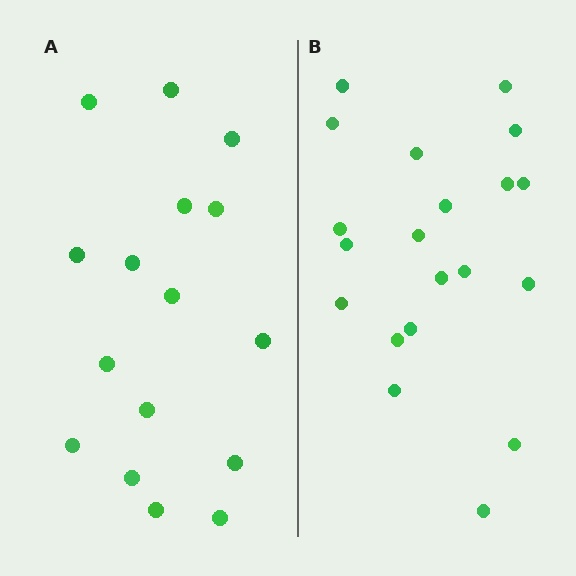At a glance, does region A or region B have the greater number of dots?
Region B (the right region) has more dots.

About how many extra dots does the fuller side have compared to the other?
Region B has about 4 more dots than region A.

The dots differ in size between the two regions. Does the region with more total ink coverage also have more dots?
No. Region A has more total ink coverage because its dots are larger, but region B actually contains more individual dots. Total area can be misleading — the number of items is what matters here.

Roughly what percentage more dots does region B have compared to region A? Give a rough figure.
About 25% more.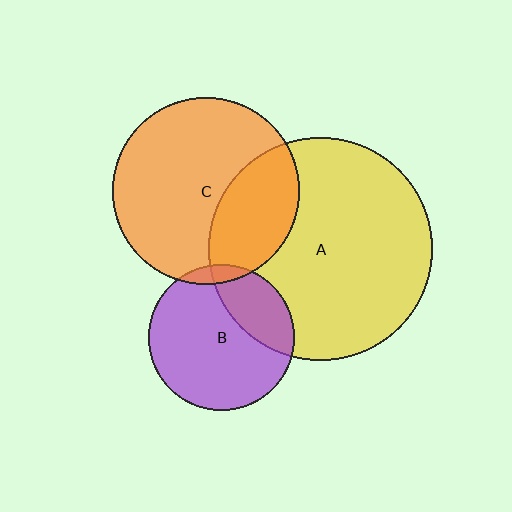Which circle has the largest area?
Circle A (yellow).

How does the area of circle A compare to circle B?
Approximately 2.3 times.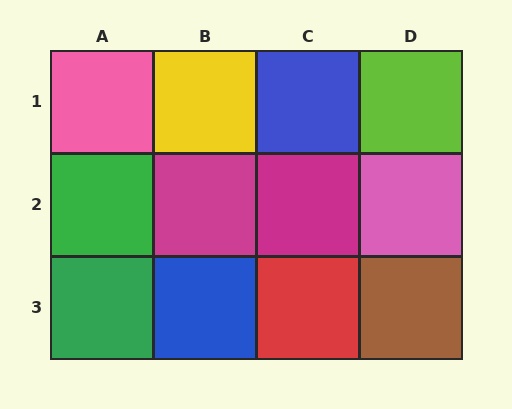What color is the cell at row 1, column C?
Blue.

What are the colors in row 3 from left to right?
Green, blue, red, brown.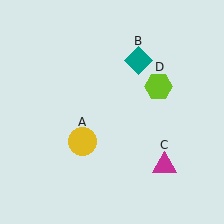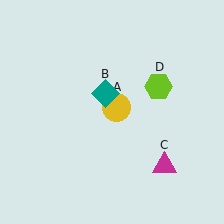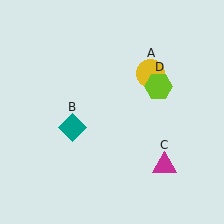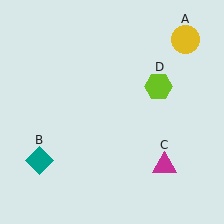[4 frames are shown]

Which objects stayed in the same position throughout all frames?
Magenta triangle (object C) and lime hexagon (object D) remained stationary.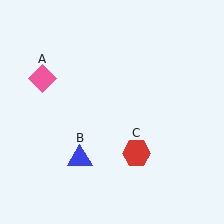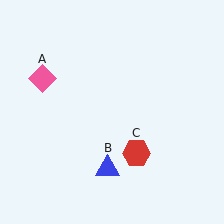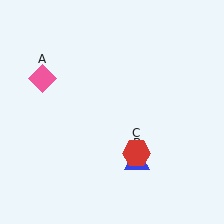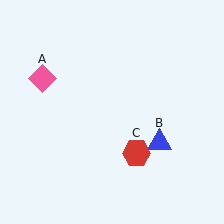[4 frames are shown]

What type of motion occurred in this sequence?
The blue triangle (object B) rotated counterclockwise around the center of the scene.